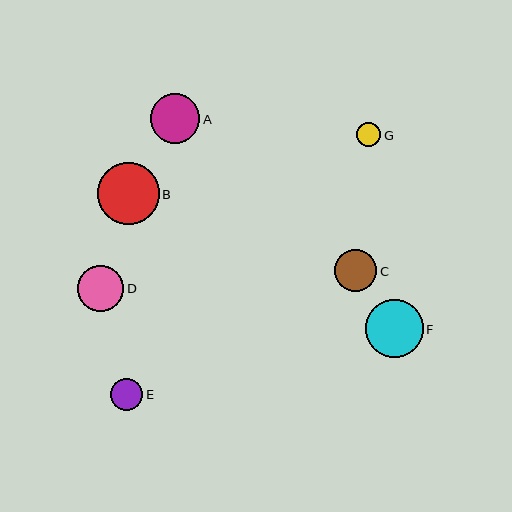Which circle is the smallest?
Circle G is the smallest with a size of approximately 25 pixels.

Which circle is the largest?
Circle B is the largest with a size of approximately 62 pixels.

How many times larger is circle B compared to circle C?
Circle B is approximately 1.5 times the size of circle C.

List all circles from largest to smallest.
From largest to smallest: B, F, A, D, C, E, G.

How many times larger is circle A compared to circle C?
Circle A is approximately 1.2 times the size of circle C.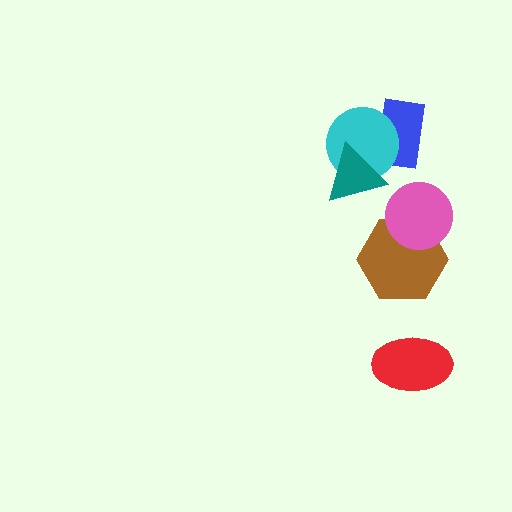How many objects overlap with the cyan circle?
2 objects overlap with the cyan circle.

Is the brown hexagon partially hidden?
Yes, it is partially covered by another shape.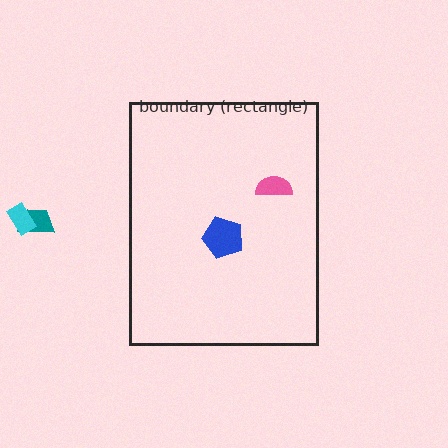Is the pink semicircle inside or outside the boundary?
Inside.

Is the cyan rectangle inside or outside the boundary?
Outside.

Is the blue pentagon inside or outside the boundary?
Inside.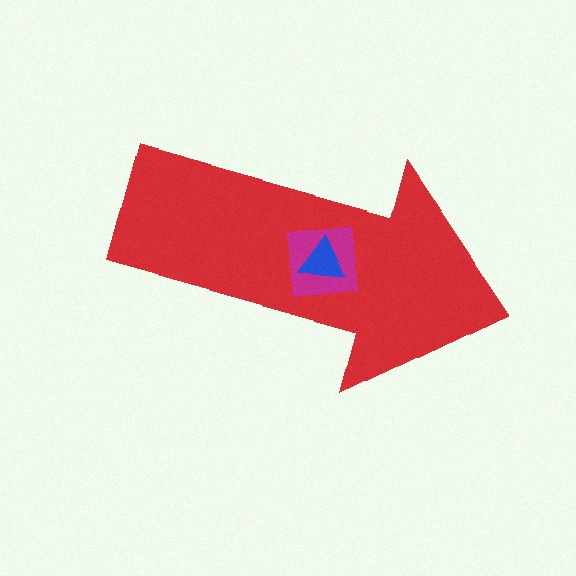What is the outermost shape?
The red arrow.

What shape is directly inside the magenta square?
The blue triangle.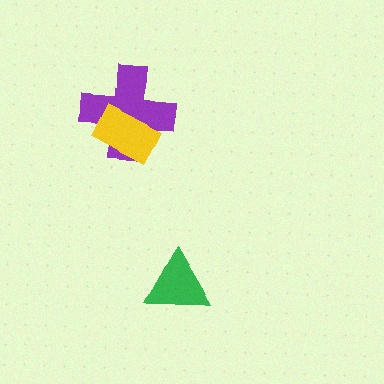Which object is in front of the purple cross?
The yellow rectangle is in front of the purple cross.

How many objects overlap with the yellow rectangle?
1 object overlaps with the yellow rectangle.